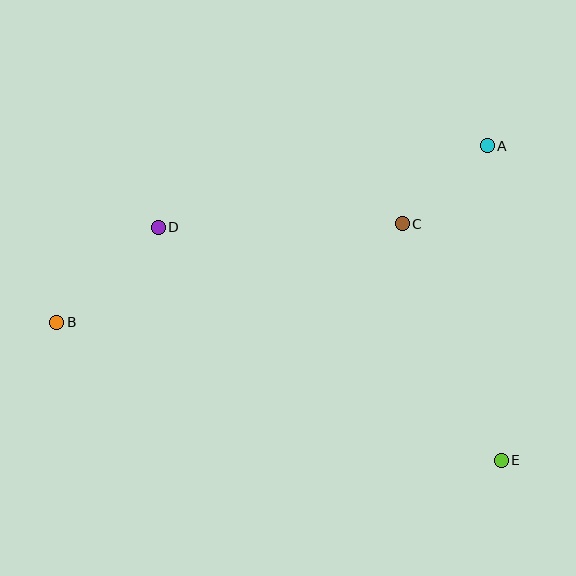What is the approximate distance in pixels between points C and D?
The distance between C and D is approximately 244 pixels.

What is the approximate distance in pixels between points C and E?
The distance between C and E is approximately 256 pixels.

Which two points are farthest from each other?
Points B and E are farthest from each other.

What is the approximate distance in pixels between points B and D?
The distance between B and D is approximately 139 pixels.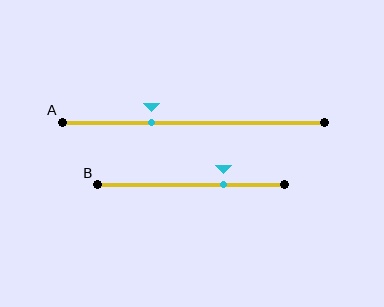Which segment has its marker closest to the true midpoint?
Segment A has its marker closest to the true midpoint.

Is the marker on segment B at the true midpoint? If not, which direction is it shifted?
No, the marker on segment B is shifted to the right by about 17% of the segment length.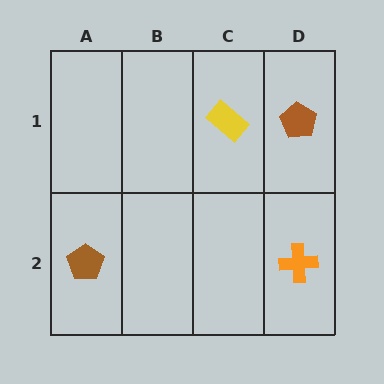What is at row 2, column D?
An orange cross.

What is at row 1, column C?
A yellow rectangle.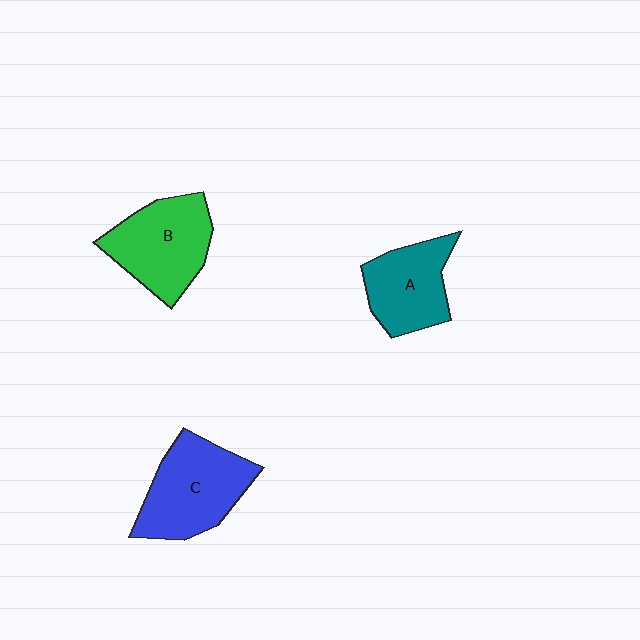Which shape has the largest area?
Shape C (blue).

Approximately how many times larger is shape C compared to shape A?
Approximately 1.3 times.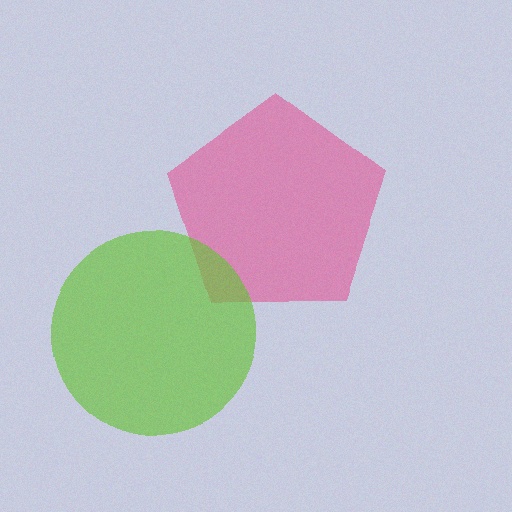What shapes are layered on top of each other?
The layered shapes are: a pink pentagon, a lime circle.